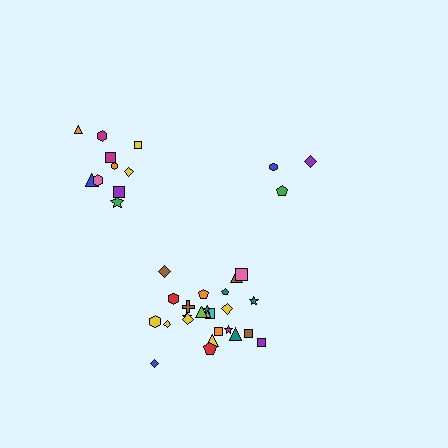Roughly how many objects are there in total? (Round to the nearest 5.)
Roughly 40 objects in total.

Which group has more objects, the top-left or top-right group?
The top-left group.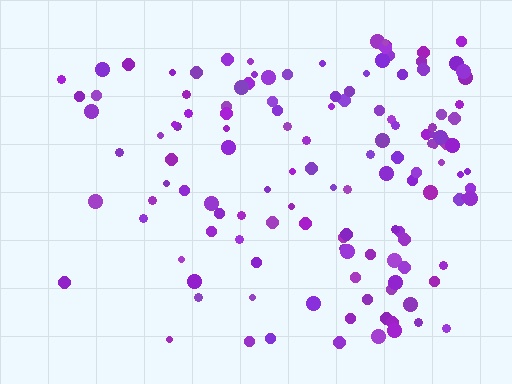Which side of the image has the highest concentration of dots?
The right.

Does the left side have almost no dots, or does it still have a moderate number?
Still a moderate number, just noticeably fewer than the right.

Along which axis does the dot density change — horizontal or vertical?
Horizontal.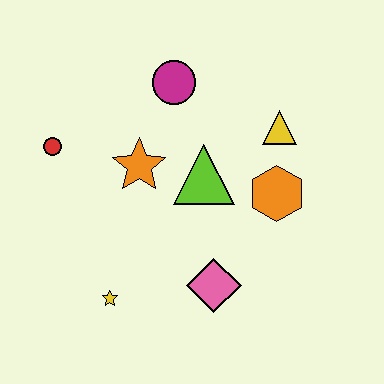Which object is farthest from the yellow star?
The yellow triangle is farthest from the yellow star.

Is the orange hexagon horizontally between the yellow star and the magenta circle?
No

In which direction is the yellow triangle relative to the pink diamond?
The yellow triangle is above the pink diamond.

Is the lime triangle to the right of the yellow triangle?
No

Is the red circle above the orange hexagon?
Yes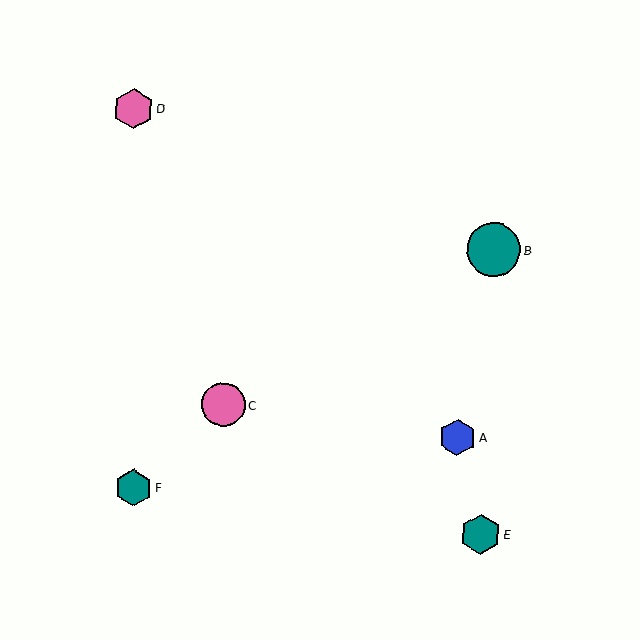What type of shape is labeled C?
Shape C is a pink circle.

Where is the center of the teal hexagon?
The center of the teal hexagon is at (481, 534).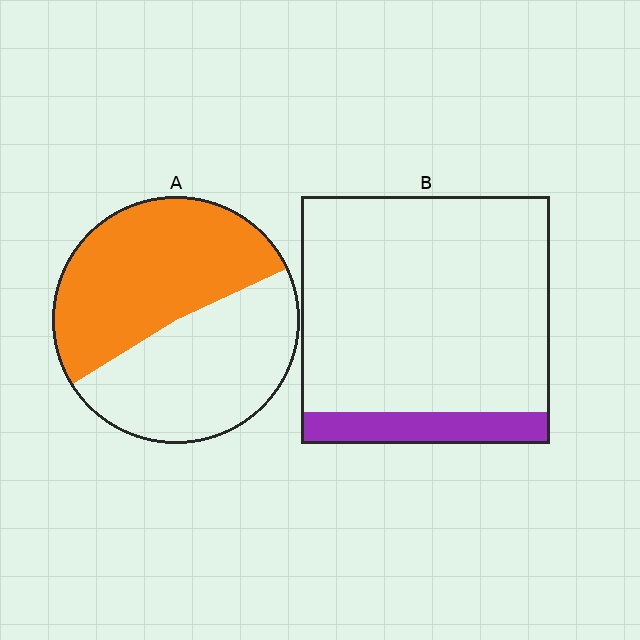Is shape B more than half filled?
No.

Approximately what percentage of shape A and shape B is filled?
A is approximately 50% and B is approximately 15%.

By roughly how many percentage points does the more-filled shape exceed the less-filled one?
By roughly 40 percentage points (A over B).